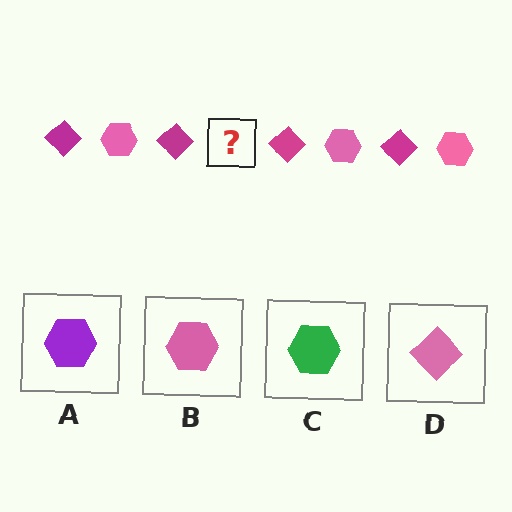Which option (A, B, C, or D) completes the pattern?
B.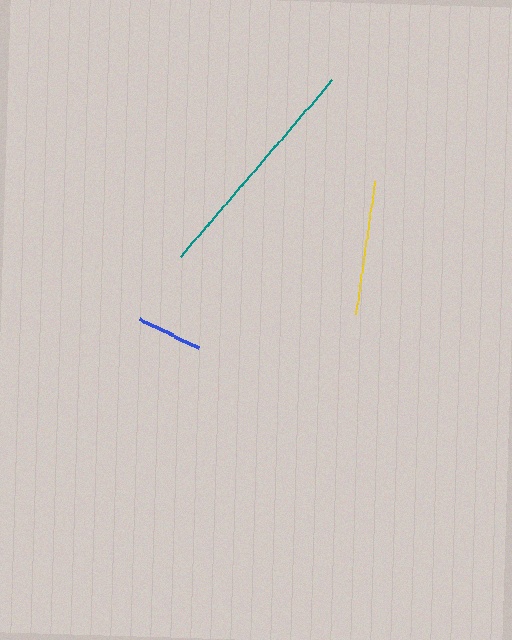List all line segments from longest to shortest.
From longest to shortest: teal, yellow, blue.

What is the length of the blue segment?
The blue segment is approximately 66 pixels long.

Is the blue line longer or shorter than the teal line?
The teal line is longer than the blue line.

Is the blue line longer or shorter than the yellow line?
The yellow line is longer than the blue line.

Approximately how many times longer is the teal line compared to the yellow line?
The teal line is approximately 1.7 times the length of the yellow line.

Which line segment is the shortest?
The blue line is the shortest at approximately 66 pixels.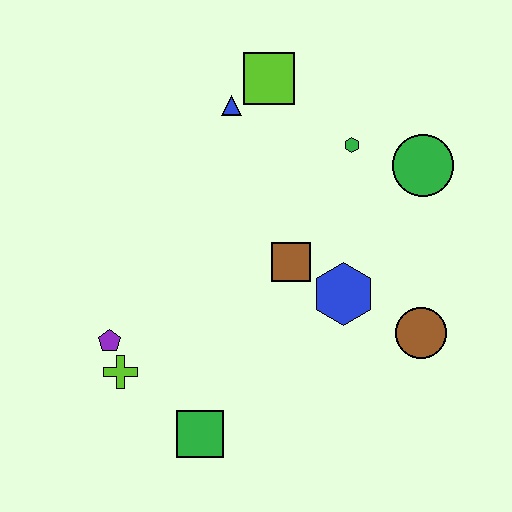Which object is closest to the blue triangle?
The lime square is closest to the blue triangle.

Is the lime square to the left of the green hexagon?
Yes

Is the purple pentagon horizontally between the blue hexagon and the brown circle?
No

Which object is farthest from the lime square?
The green square is farthest from the lime square.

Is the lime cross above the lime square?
No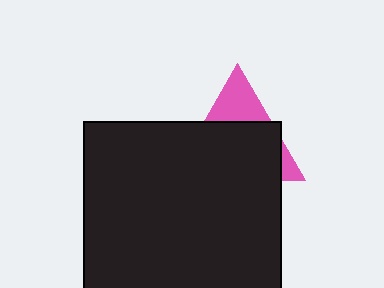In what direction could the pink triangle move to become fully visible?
The pink triangle could move up. That would shift it out from behind the black square entirely.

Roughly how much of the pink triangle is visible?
A small part of it is visible (roughly 31%).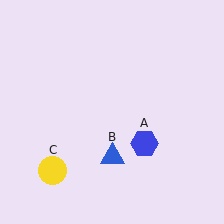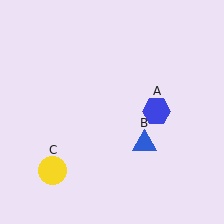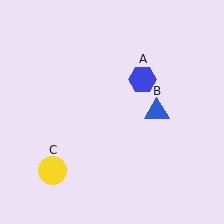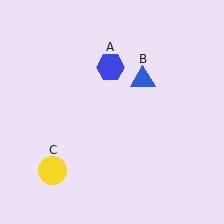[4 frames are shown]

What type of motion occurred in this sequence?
The blue hexagon (object A), blue triangle (object B) rotated counterclockwise around the center of the scene.